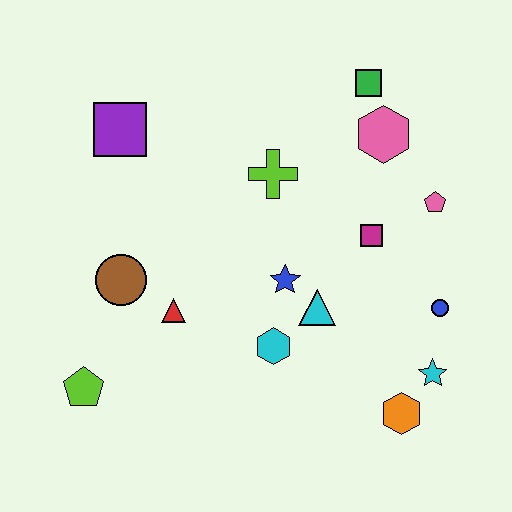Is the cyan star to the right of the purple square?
Yes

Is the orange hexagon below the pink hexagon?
Yes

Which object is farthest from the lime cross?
The lime pentagon is farthest from the lime cross.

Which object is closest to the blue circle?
The cyan star is closest to the blue circle.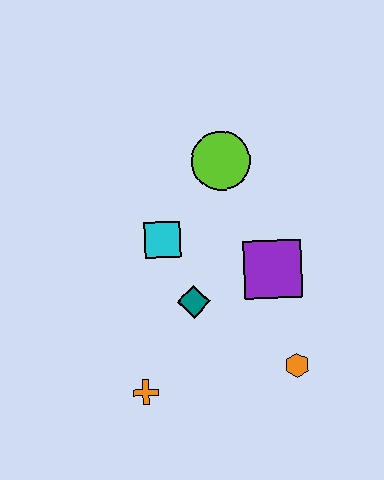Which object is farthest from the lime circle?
The orange cross is farthest from the lime circle.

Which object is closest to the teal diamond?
The cyan square is closest to the teal diamond.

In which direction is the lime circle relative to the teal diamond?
The lime circle is above the teal diamond.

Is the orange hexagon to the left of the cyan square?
No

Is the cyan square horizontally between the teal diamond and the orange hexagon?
No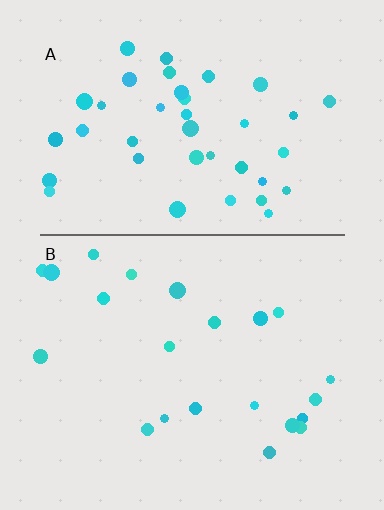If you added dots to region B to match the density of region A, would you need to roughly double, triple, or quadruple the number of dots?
Approximately double.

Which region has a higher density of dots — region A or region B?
A (the top).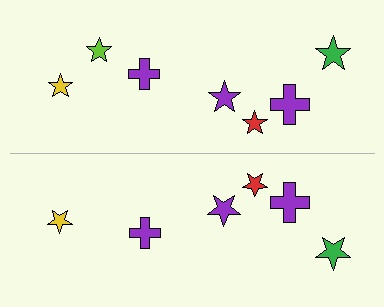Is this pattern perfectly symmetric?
No, the pattern is not perfectly symmetric. A lime star is missing from the bottom side.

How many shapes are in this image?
There are 13 shapes in this image.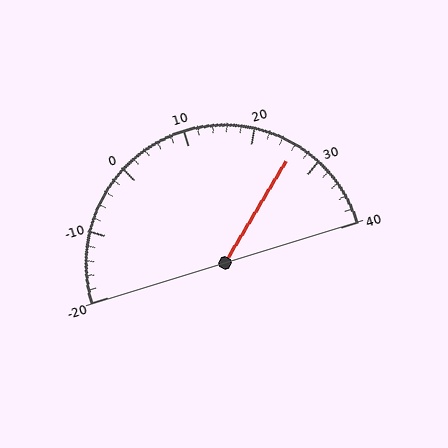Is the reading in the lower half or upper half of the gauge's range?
The reading is in the upper half of the range (-20 to 40).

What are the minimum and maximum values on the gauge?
The gauge ranges from -20 to 40.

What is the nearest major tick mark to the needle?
The nearest major tick mark is 30.